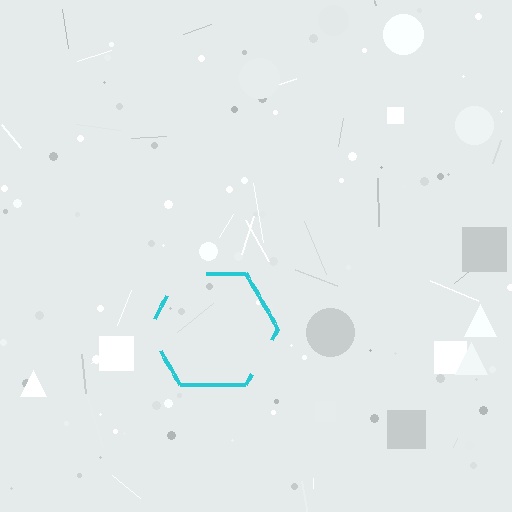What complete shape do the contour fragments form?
The contour fragments form a hexagon.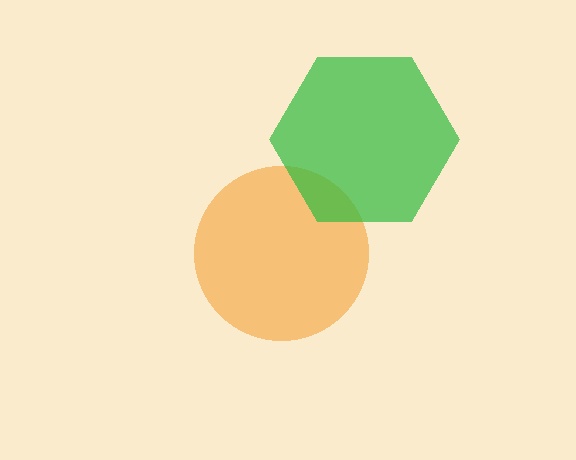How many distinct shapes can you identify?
There are 2 distinct shapes: an orange circle, a green hexagon.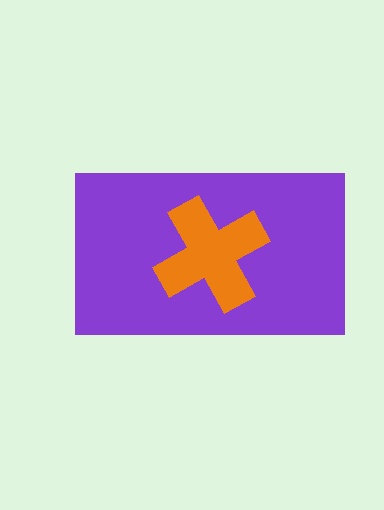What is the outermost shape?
The purple rectangle.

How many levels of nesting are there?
2.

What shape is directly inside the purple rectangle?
The orange cross.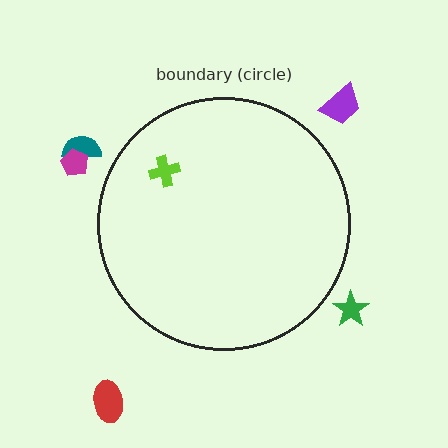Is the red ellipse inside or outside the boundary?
Outside.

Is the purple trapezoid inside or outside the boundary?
Outside.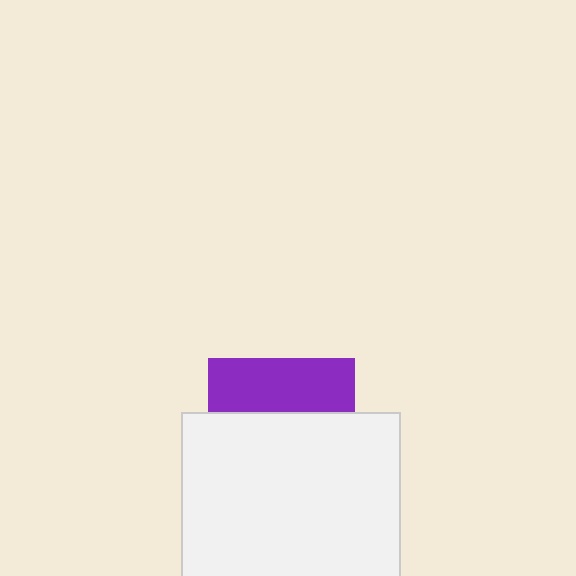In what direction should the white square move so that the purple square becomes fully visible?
The white square should move down. That is the shortest direction to clear the overlap and leave the purple square fully visible.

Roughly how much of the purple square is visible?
A small part of it is visible (roughly 36%).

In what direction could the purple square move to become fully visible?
The purple square could move up. That would shift it out from behind the white square entirely.